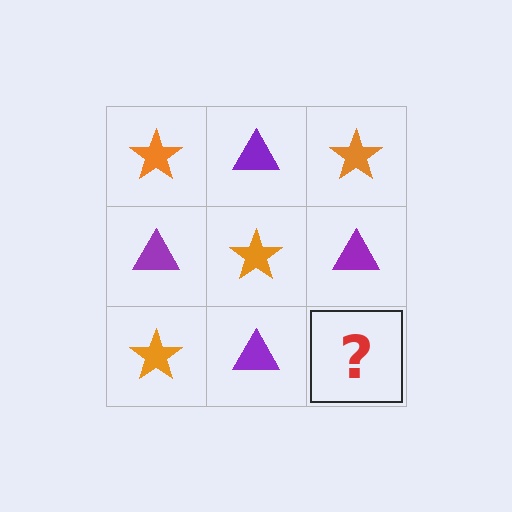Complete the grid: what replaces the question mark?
The question mark should be replaced with an orange star.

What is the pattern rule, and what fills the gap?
The rule is that it alternates orange star and purple triangle in a checkerboard pattern. The gap should be filled with an orange star.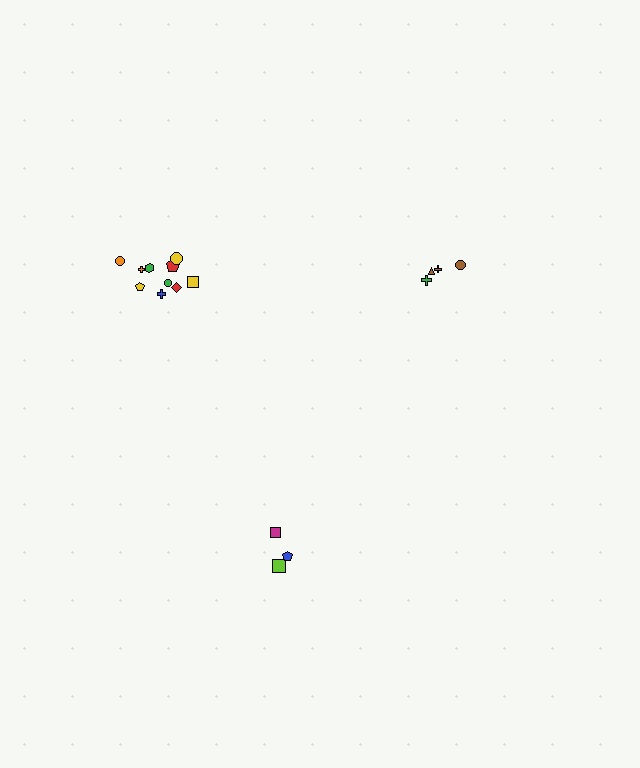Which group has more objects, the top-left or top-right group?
The top-left group.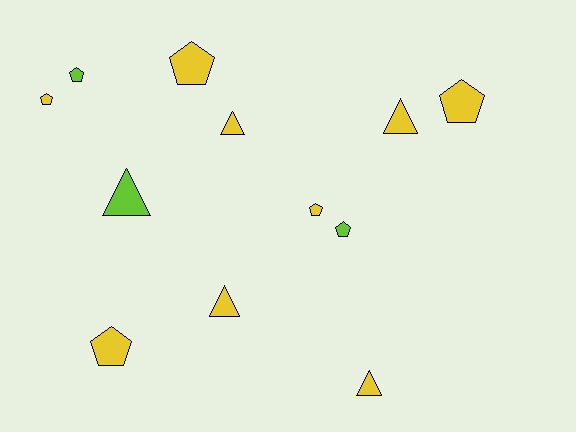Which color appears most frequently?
Yellow, with 9 objects.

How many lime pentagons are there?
There are 2 lime pentagons.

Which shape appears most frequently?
Pentagon, with 7 objects.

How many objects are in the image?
There are 12 objects.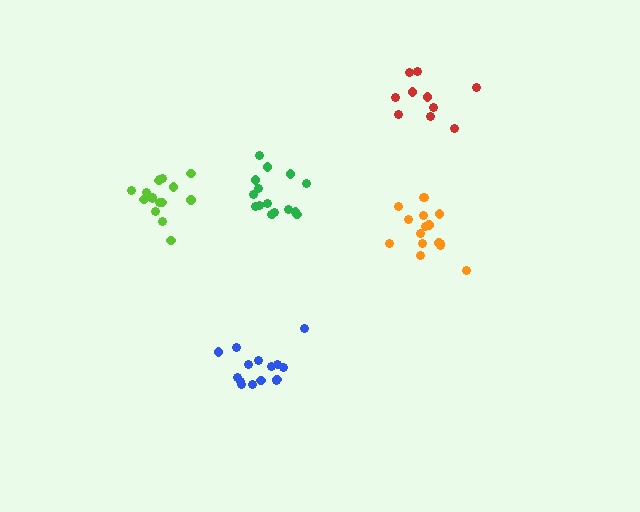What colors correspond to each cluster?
The clusters are colored: green, red, blue, orange, lime.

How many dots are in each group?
Group 1: 16 dots, Group 2: 10 dots, Group 3: 15 dots, Group 4: 16 dots, Group 5: 16 dots (73 total).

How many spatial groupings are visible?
There are 5 spatial groupings.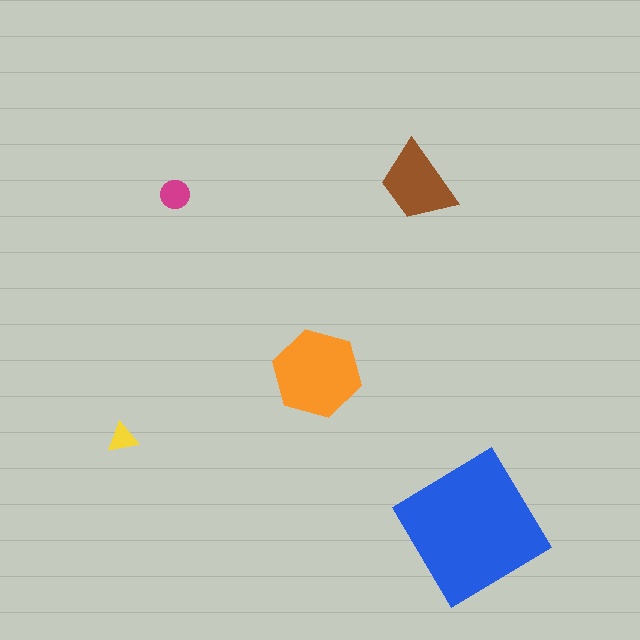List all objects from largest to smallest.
The blue diamond, the orange hexagon, the brown trapezoid, the magenta circle, the yellow triangle.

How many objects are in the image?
There are 5 objects in the image.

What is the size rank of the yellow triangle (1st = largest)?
5th.